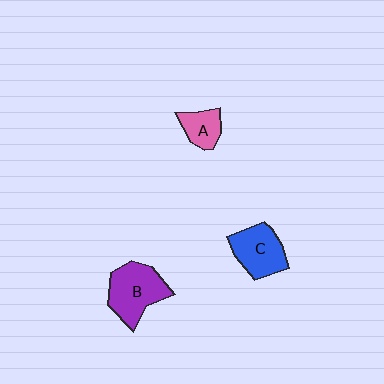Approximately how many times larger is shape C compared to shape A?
Approximately 1.7 times.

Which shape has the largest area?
Shape B (purple).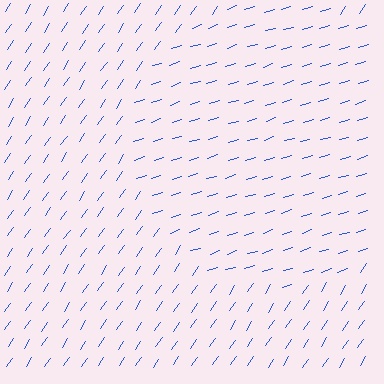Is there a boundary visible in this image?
Yes, there is a texture boundary formed by a change in line orientation.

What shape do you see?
I see a circle.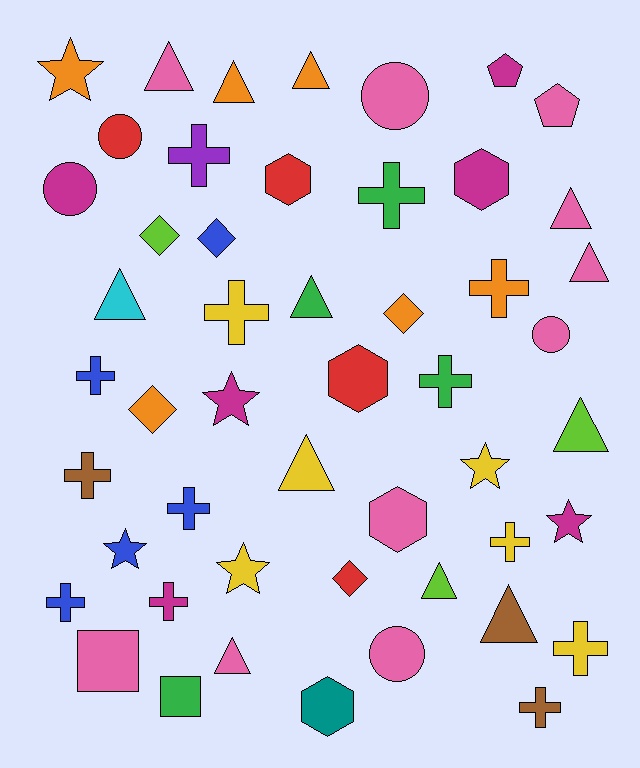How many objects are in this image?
There are 50 objects.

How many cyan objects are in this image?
There is 1 cyan object.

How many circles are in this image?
There are 5 circles.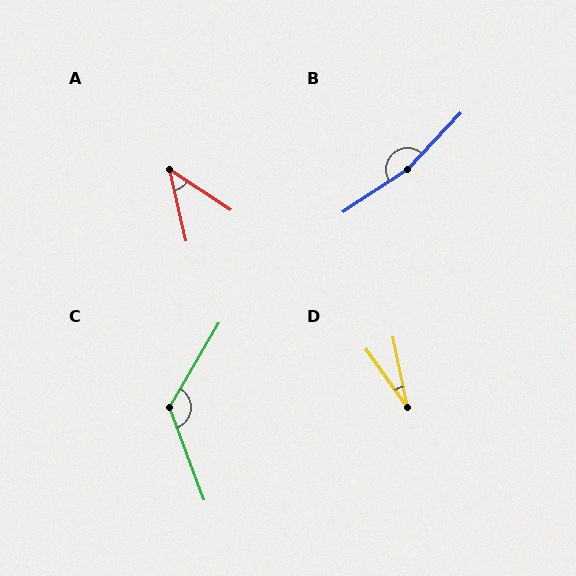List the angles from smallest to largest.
D (24°), A (44°), C (129°), B (167°).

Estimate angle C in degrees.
Approximately 129 degrees.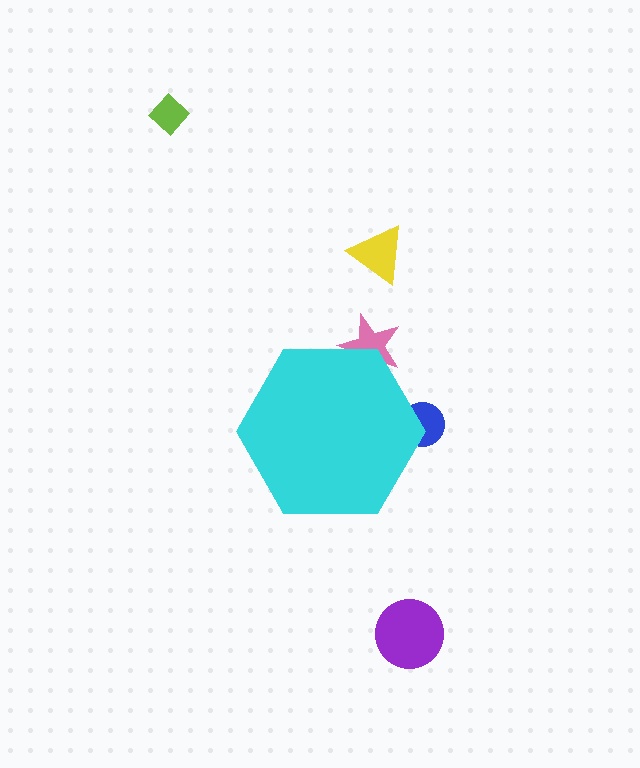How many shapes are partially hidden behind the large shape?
2 shapes are partially hidden.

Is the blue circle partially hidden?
Yes, the blue circle is partially hidden behind the cyan hexagon.